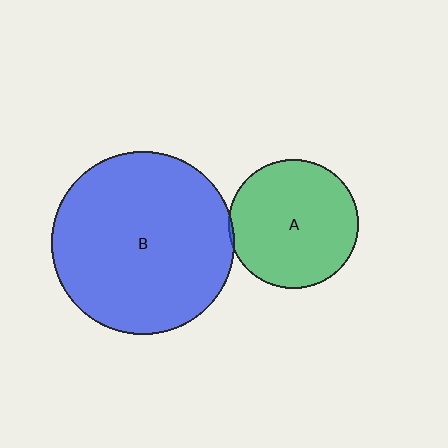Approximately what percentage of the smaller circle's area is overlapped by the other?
Approximately 5%.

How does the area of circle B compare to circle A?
Approximately 2.0 times.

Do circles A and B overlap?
Yes.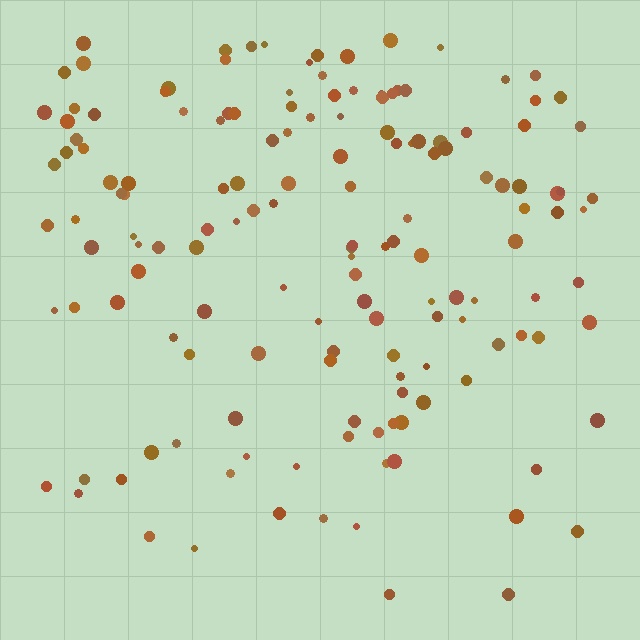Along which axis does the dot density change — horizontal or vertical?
Vertical.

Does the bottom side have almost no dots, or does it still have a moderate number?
Still a moderate number, just noticeably fewer than the top.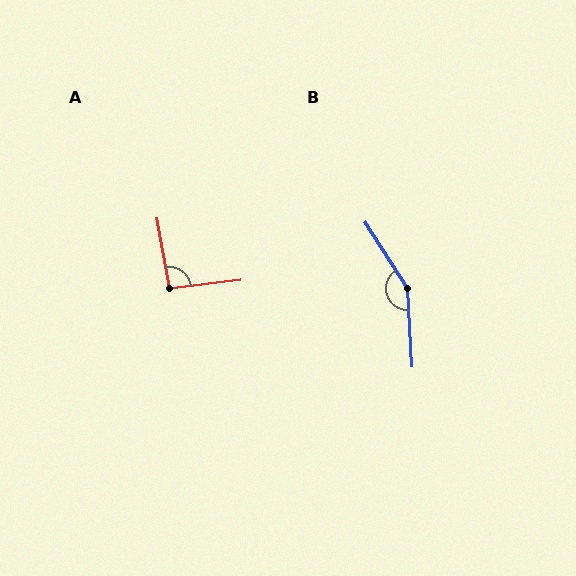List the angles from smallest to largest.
A (93°), B (151°).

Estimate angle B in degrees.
Approximately 151 degrees.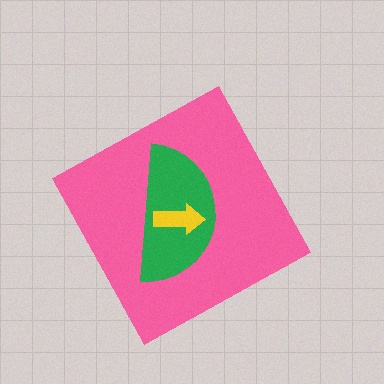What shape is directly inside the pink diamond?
The green semicircle.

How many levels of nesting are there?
3.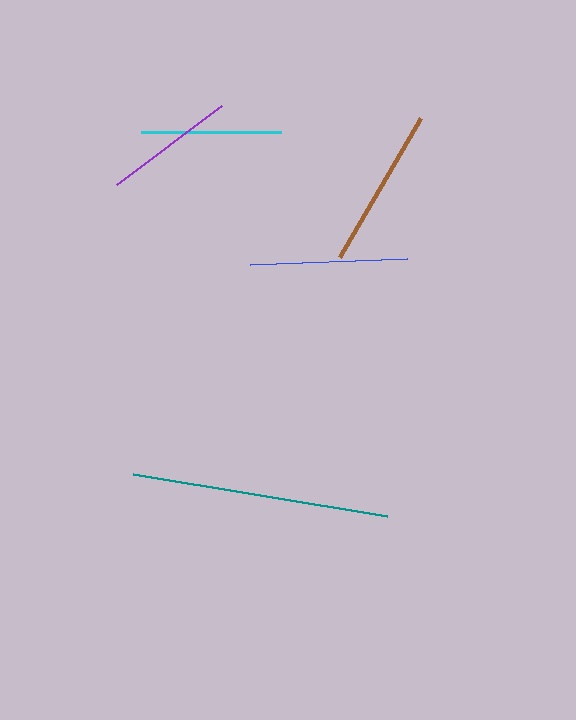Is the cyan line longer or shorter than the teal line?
The teal line is longer than the cyan line.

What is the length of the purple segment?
The purple segment is approximately 132 pixels long.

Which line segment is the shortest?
The purple line is the shortest at approximately 132 pixels.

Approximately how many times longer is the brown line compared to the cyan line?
The brown line is approximately 1.2 times the length of the cyan line.